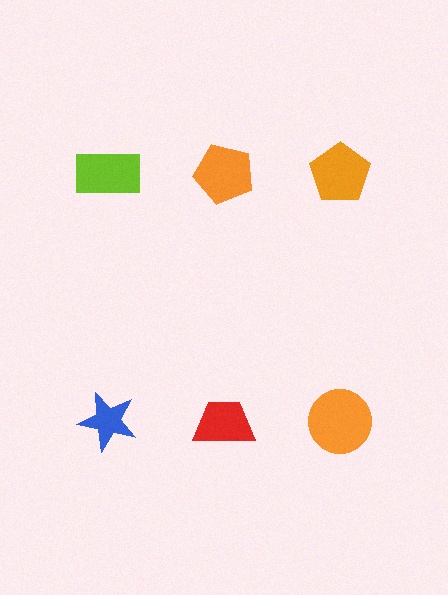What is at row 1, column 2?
An orange pentagon.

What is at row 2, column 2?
A red trapezoid.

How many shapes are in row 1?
3 shapes.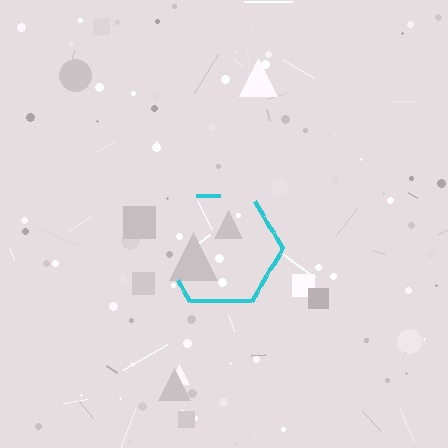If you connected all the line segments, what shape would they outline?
They would outline a hexagon.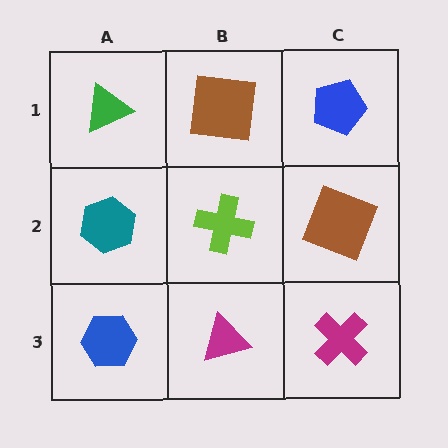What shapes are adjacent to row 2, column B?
A brown square (row 1, column B), a magenta triangle (row 3, column B), a teal hexagon (row 2, column A), a brown square (row 2, column C).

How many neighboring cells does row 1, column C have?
2.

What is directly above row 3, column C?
A brown square.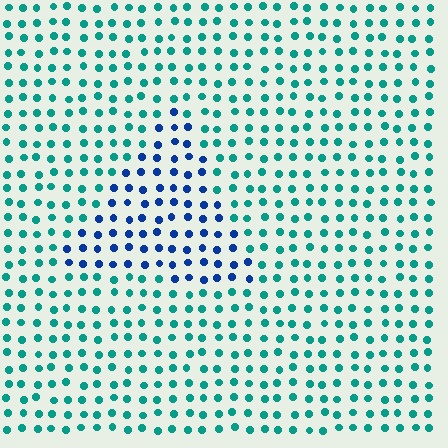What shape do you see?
I see a triangle.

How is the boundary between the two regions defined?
The boundary is defined purely by a slight shift in hue (about 49 degrees). Spacing, size, and orientation are identical on both sides.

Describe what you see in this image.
The image is filled with small teal elements in a uniform arrangement. A triangle-shaped region is visible where the elements are tinted to a slightly different hue, forming a subtle color boundary.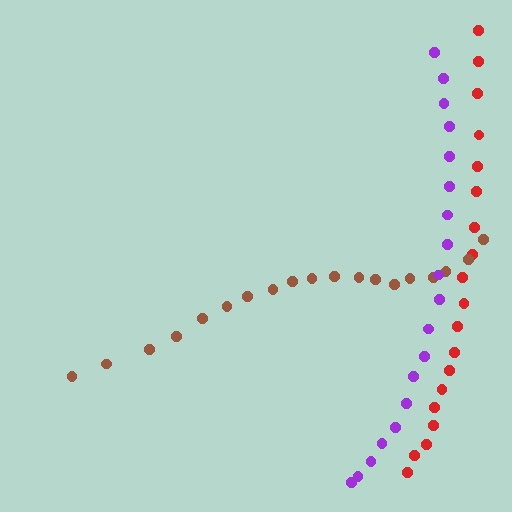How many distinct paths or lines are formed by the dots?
There are 3 distinct paths.